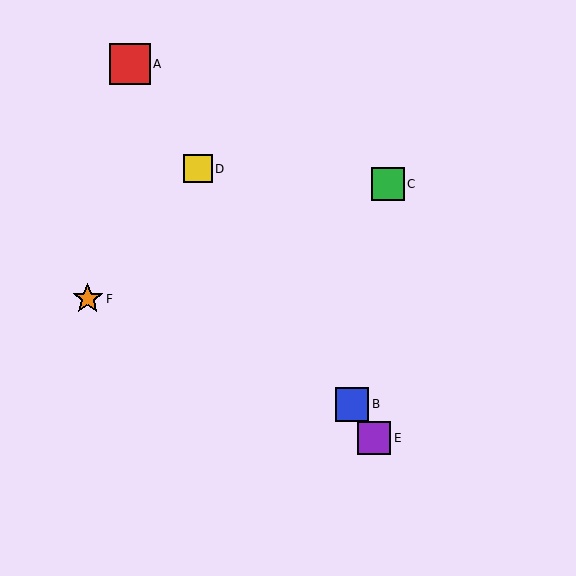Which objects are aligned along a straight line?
Objects A, B, D, E are aligned along a straight line.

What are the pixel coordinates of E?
Object E is at (374, 438).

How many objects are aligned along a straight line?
4 objects (A, B, D, E) are aligned along a straight line.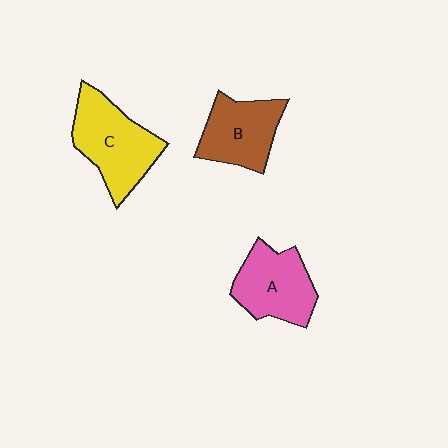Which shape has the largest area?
Shape C (yellow).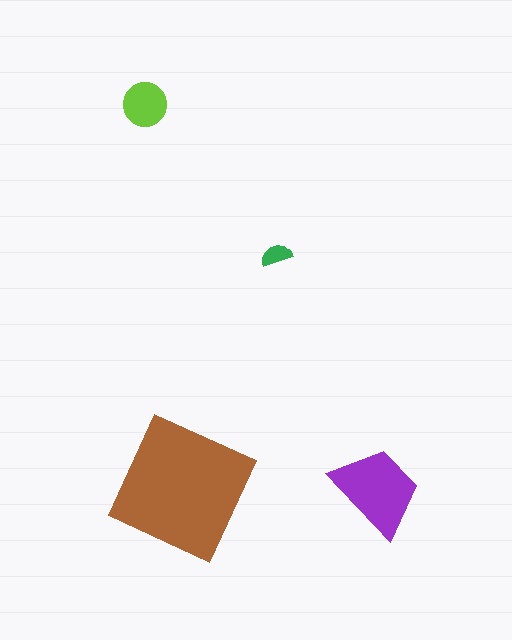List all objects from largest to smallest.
The brown square, the purple trapezoid, the lime circle, the green semicircle.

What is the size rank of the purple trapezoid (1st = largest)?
2nd.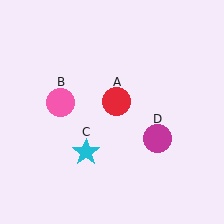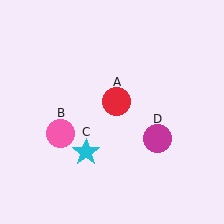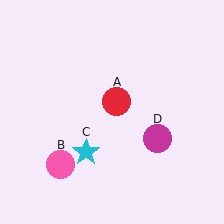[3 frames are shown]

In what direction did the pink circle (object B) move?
The pink circle (object B) moved down.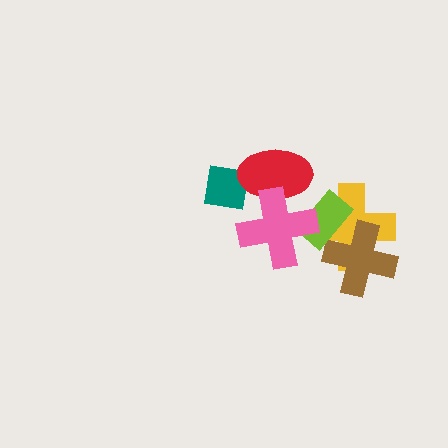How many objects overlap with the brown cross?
2 objects overlap with the brown cross.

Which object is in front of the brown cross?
The lime rectangle is in front of the brown cross.